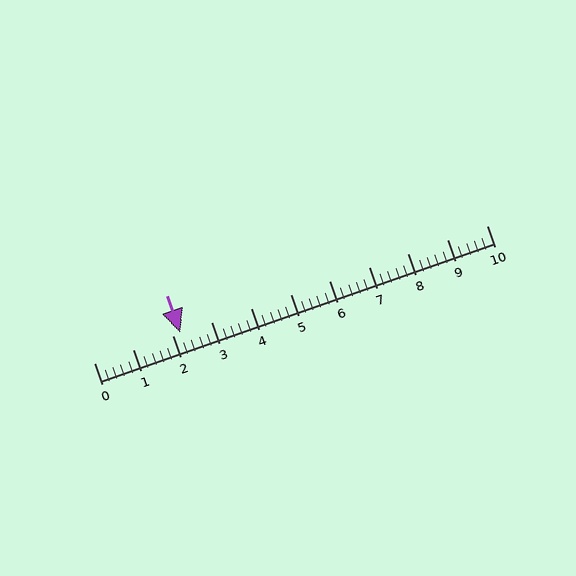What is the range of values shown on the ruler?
The ruler shows values from 0 to 10.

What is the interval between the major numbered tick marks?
The major tick marks are spaced 1 units apart.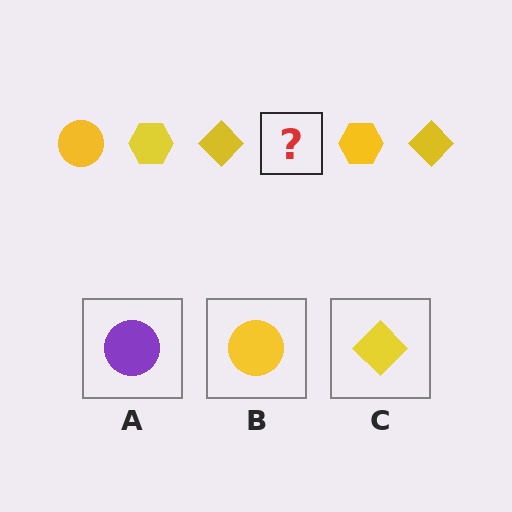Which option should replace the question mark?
Option B.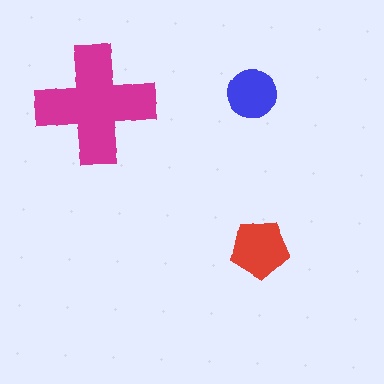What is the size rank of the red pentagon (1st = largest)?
2nd.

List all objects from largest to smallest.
The magenta cross, the red pentagon, the blue circle.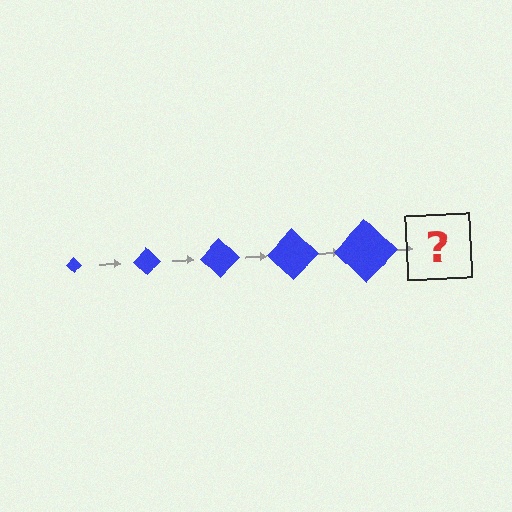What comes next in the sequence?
The next element should be a blue diamond, larger than the previous one.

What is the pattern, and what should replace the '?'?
The pattern is that the diamond gets progressively larger each step. The '?' should be a blue diamond, larger than the previous one.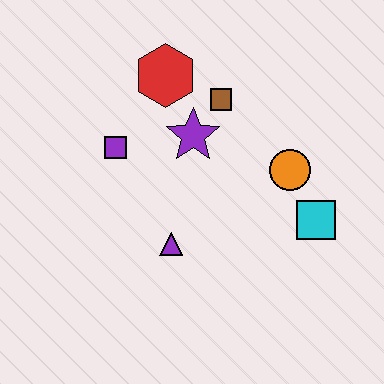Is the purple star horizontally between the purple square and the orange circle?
Yes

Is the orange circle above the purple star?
No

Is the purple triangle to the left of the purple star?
Yes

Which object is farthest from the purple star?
The cyan square is farthest from the purple star.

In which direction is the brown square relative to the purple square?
The brown square is to the right of the purple square.